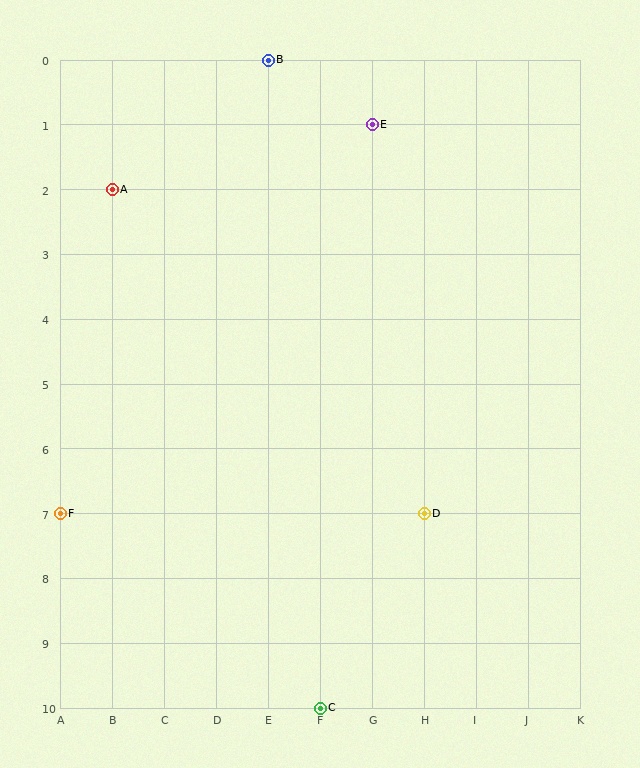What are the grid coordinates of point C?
Point C is at grid coordinates (F, 10).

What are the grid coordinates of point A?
Point A is at grid coordinates (B, 2).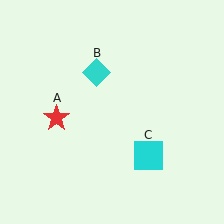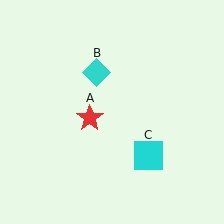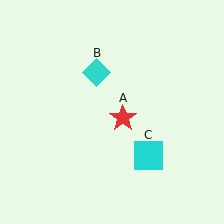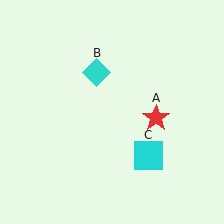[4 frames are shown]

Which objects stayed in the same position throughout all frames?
Cyan diamond (object B) and cyan square (object C) remained stationary.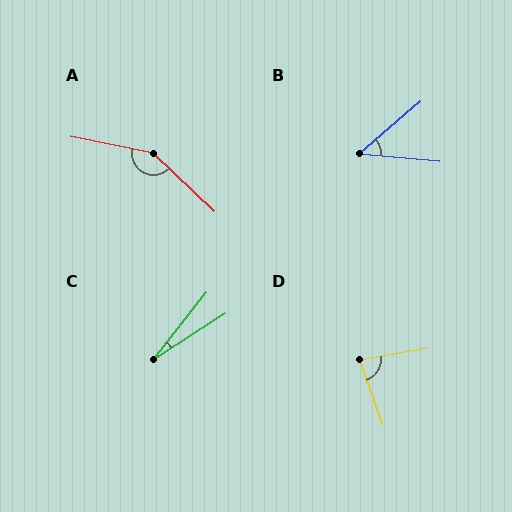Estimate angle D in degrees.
Approximately 81 degrees.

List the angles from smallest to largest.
C (19°), B (46°), D (81°), A (148°).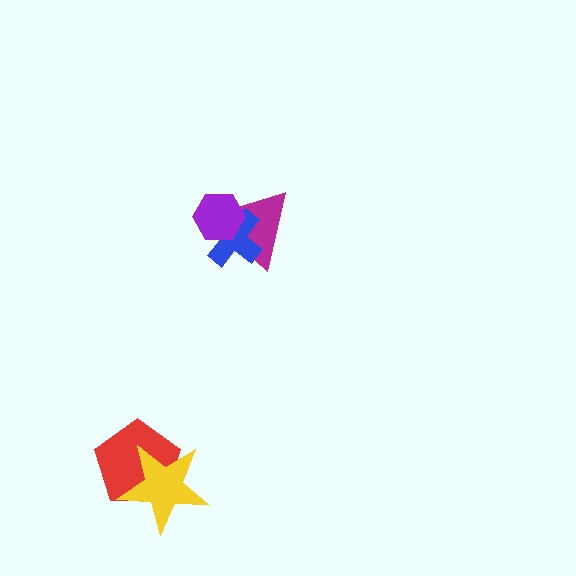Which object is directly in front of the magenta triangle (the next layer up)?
The blue cross is directly in front of the magenta triangle.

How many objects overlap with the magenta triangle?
2 objects overlap with the magenta triangle.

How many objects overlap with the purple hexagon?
2 objects overlap with the purple hexagon.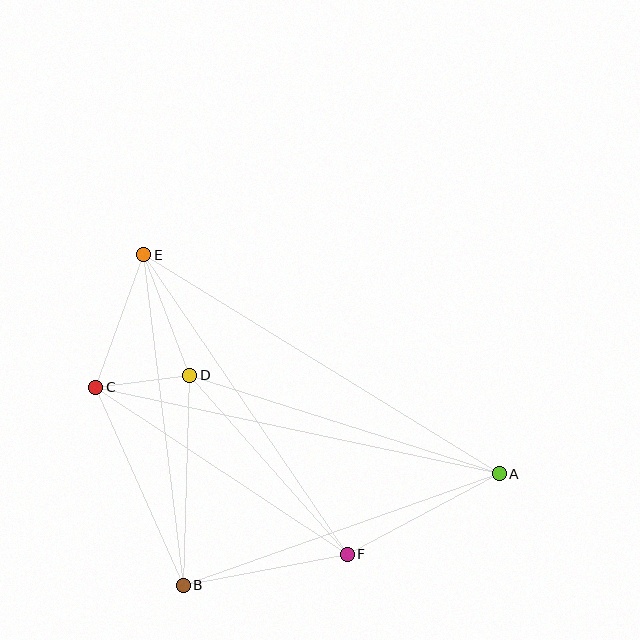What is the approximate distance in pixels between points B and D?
The distance between B and D is approximately 210 pixels.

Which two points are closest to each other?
Points C and D are closest to each other.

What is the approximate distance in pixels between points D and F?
The distance between D and F is approximately 239 pixels.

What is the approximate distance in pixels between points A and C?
The distance between A and C is approximately 413 pixels.